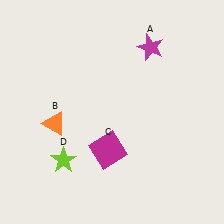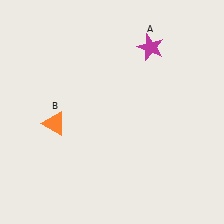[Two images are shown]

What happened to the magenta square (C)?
The magenta square (C) was removed in Image 2. It was in the bottom-left area of Image 1.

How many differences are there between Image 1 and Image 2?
There are 2 differences between the two images.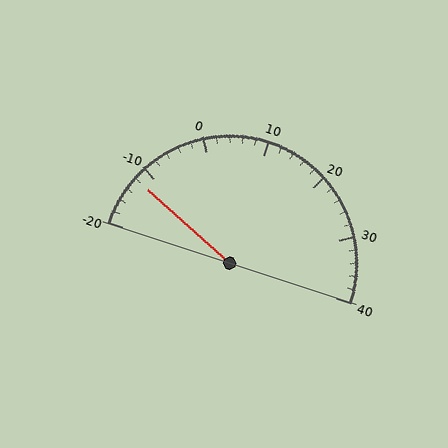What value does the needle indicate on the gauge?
The needle indicates approximately -12.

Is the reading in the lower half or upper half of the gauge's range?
The reading is in the lower half of the range (-20 to 40).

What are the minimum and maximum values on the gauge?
The gauge ranges from -20 to 40.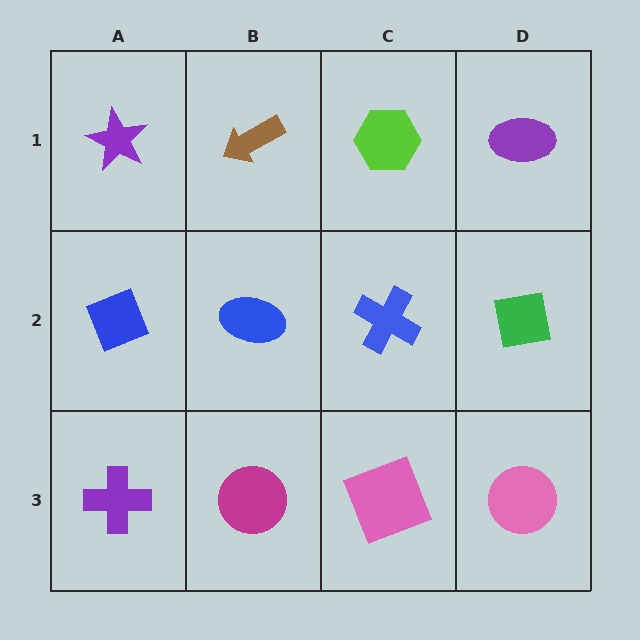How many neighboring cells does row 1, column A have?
2.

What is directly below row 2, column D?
A pink circle.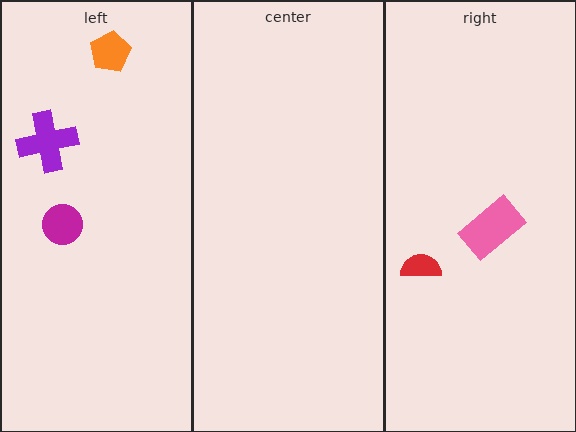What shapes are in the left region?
The orange pentagon, the magenta circle, the purple cross.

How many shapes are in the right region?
2.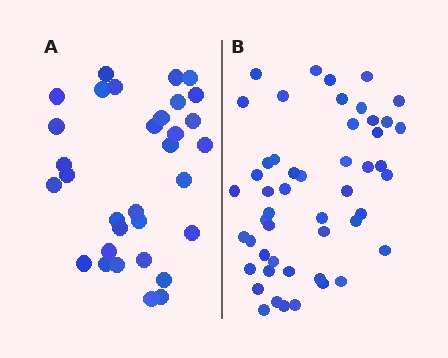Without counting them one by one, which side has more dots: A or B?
Region B (the right region) has more dots.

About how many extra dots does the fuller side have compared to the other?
Region B has approximately 20 more dots than region A.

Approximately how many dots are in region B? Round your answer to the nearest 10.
About 50 dots.